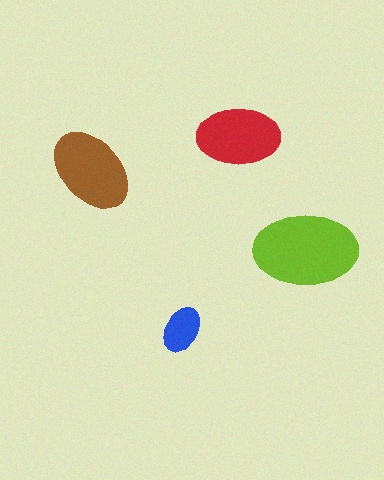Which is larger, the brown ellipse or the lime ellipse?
The lime one.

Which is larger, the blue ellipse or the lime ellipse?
The lime one.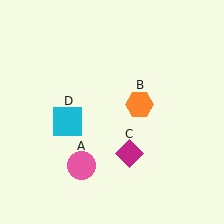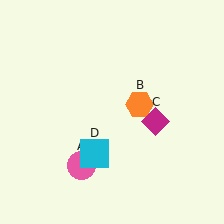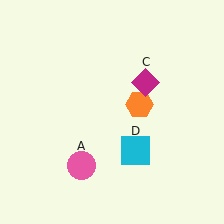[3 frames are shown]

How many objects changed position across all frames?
2 objects changed position: magenta diamond (object C), cyan square (object D).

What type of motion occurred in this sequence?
The magenta diamond (object C), cyan square (object D) rotated counterclockwise around the center of the scene.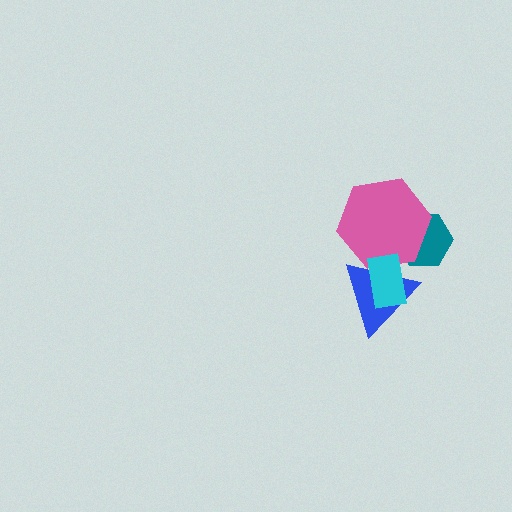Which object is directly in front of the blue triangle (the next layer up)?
The pink hexagon is directly in front of the blue triangle.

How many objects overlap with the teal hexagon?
1 object overlaps with the teal hexagon.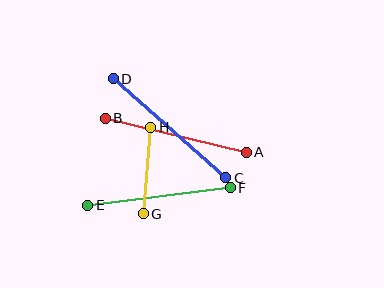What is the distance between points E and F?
The distance is approximately 144 pixels.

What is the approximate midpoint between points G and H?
The midpoint is at approximately (147, 171) pixels.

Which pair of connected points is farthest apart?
Points C and D are farthest apart.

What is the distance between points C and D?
The distance is approximately 150 pixels.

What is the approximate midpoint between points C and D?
The midpoint is at approximately (170, 128) pixels.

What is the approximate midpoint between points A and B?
The midpoint is at approximately (176, 135) pixels.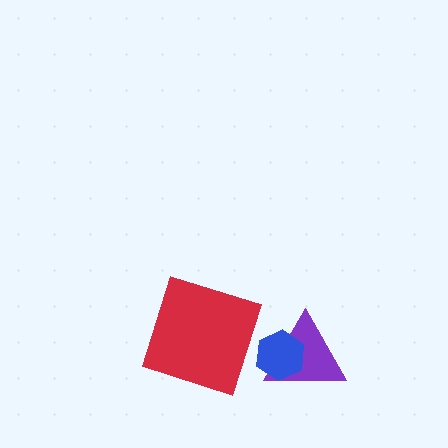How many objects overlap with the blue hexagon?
1 object overlaps with the blue hexagon.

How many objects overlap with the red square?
0 objects overlap with the red square.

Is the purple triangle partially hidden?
Yes, it is partially covered by another shape.